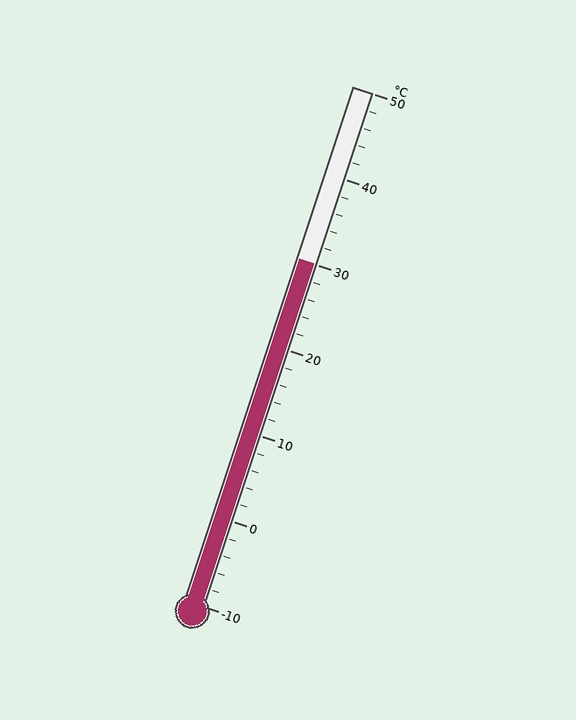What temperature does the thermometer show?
The thermometer shows approximately 30°C.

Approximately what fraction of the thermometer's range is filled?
The thermometer is filled to approximately 65% of its range.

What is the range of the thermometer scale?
The thermometer scale ranges from -10°C to 50°C.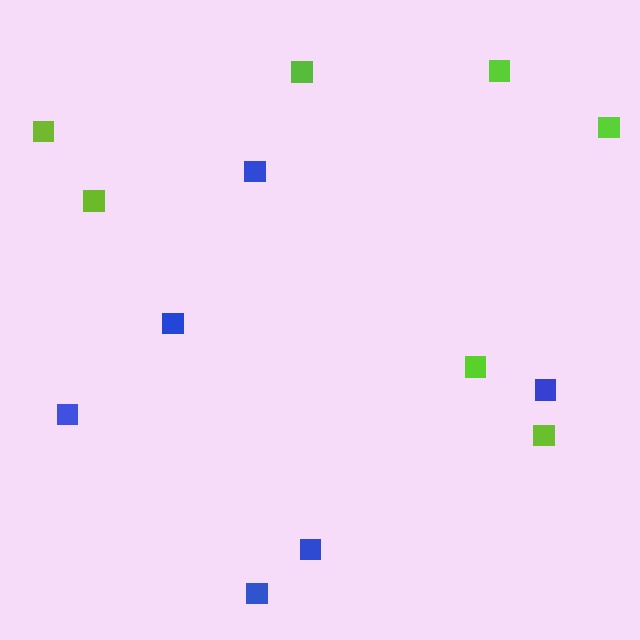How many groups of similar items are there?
There are 2 groups: one group of blue squares (6) and one group of lime squares (7).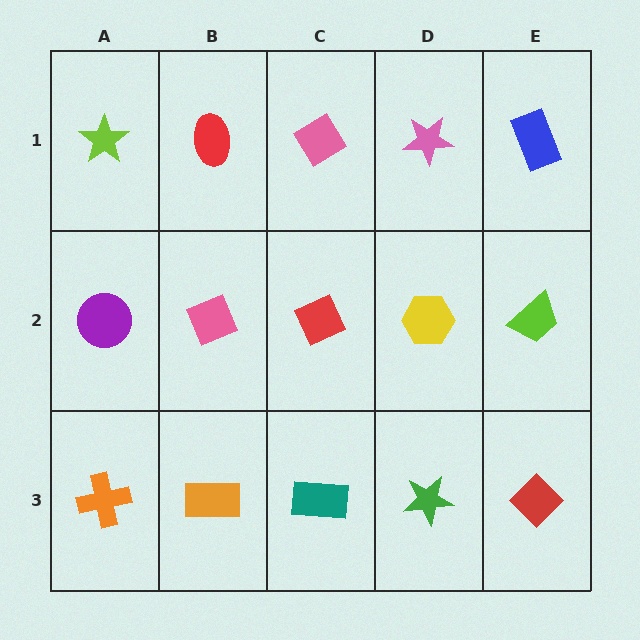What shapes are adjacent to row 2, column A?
A lime star (row 1, column A), an orange cross (row 3, column A), a pink diamond (row 2, column B).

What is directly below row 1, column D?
A yellow hexagon.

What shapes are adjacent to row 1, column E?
A lime trapezoid (row 2, column E), a pink star (row 1, column D).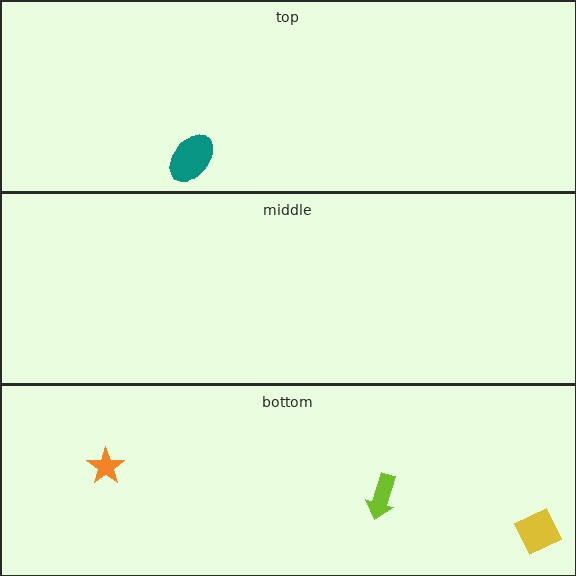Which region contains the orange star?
The bottom region.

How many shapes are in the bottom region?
3.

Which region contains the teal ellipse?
The top region.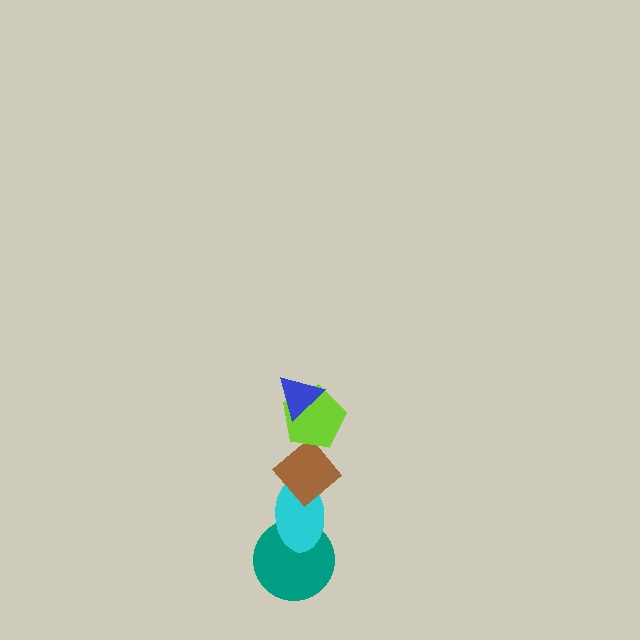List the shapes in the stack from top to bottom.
From top to bottom: the blue triangle, the lime pentagon, the brown diamond, the cyan ellipse, the teal circle.